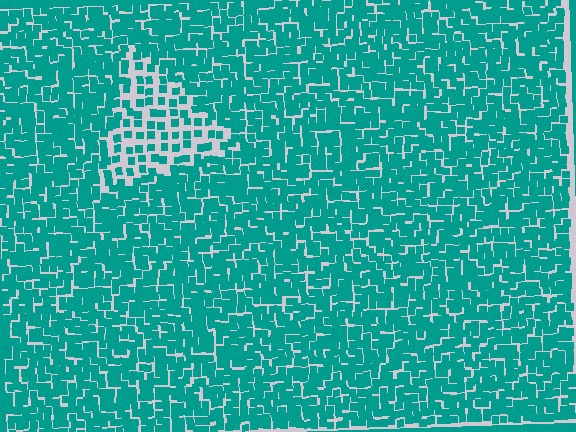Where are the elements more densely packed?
The elements are more densely packed outside the triangle boundary.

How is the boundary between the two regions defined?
The boundary is defined by a change in element density (approximately 2.2x ratio). All elements are the same color, size, and shape.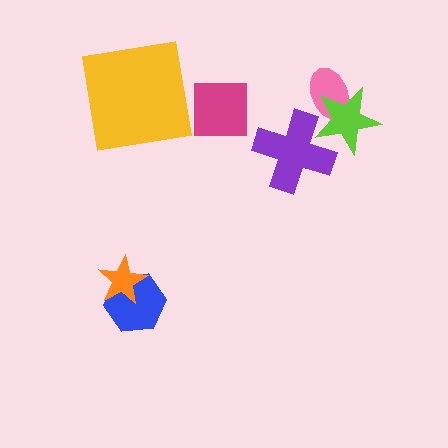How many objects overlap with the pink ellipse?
1 object overlaps with the pink ellipse.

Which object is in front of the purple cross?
The lime star is in front of the purple cross.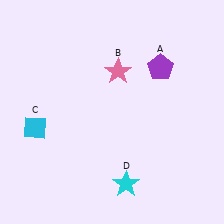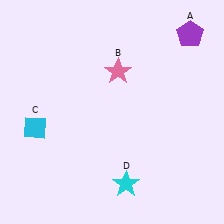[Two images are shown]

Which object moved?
The purple pentagon (A) moved up.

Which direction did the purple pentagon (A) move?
The purple pentagon (A) moved up.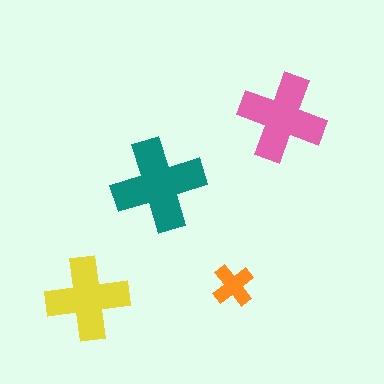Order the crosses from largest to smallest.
the teal one, the pink one, the yellow one, the orange one.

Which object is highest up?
The pink cross is topmost.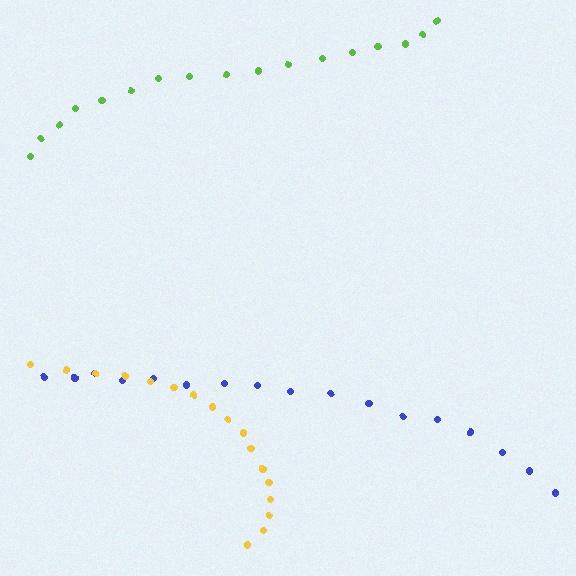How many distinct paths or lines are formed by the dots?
There are 3 distinct paths.